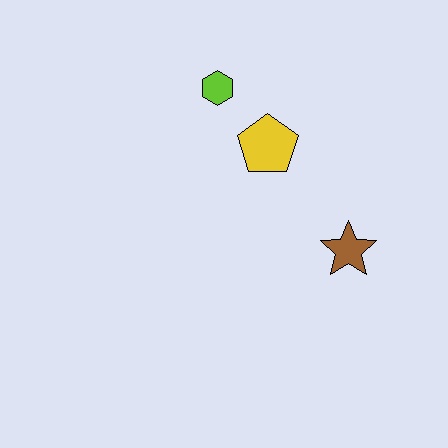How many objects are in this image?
There are 3 objects.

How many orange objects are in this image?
There are no orange objects.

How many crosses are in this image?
There are no crosses.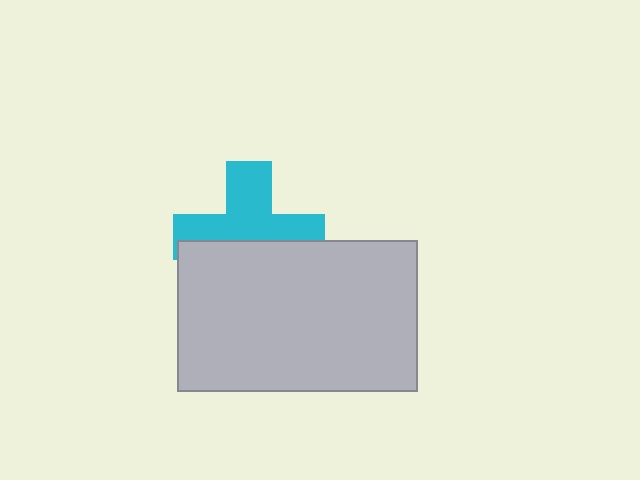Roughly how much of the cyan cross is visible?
About half of it is visible (roughly 54%).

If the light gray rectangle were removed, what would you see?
You would see the complete cyan cross.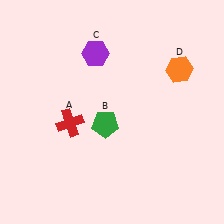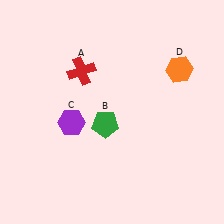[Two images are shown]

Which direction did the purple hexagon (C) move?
The purple hexagon (C) moved down.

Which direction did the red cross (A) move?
The red cross (A) moved up.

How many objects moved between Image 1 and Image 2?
2 objects moved between the two images.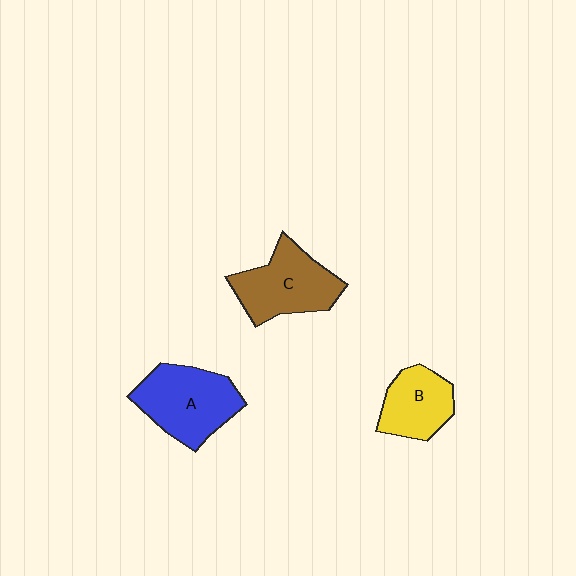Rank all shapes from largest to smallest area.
From largest to smallest: A (blue), C (brown), B (yellow).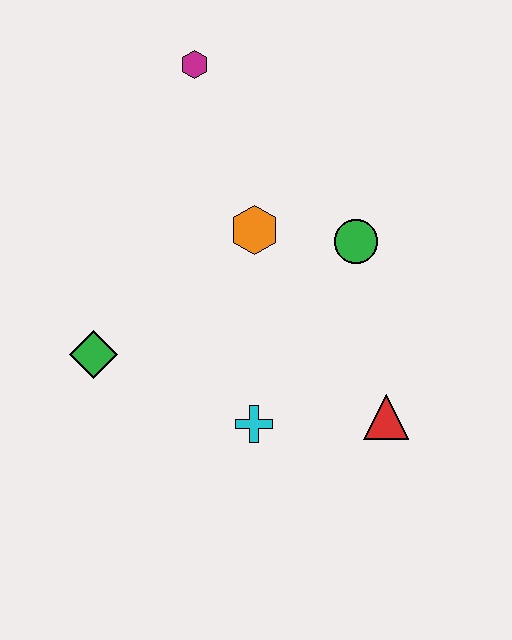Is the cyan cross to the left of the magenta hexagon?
No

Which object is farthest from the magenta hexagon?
The red triangle is farthest from the magenta hexagon.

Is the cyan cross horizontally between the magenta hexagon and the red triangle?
Yes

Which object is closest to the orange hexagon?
The green circle is closest to the orange hexagon.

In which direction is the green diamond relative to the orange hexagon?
The green diamond is to the left of the orange hexagon.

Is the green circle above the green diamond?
Yes